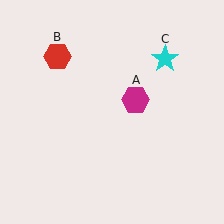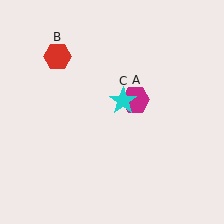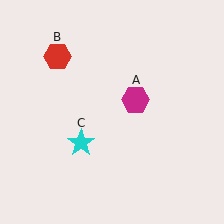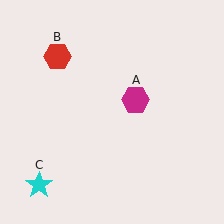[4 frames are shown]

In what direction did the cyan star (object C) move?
The cyan star (object C) moved down and to the left.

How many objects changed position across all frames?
1 object changed position: cyan star (object C).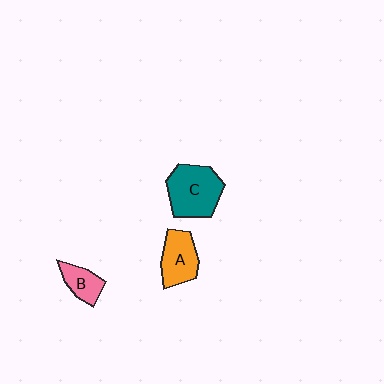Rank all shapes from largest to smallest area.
From largest to smallest: C (teal), A (orange), B (pink).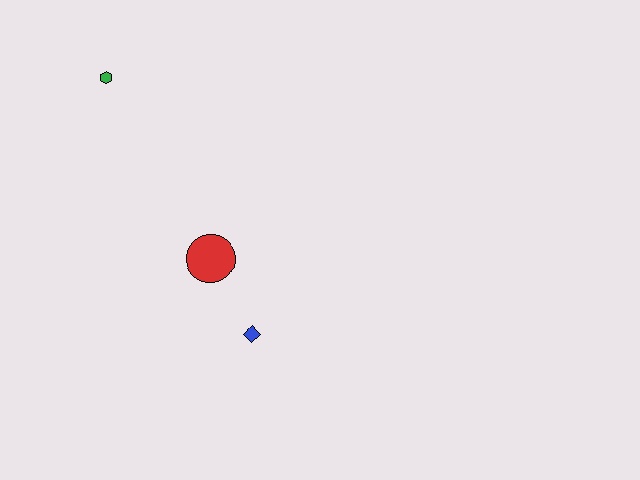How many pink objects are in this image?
There are no pink objects.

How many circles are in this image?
There is 1 circle.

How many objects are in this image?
There are 3 objects.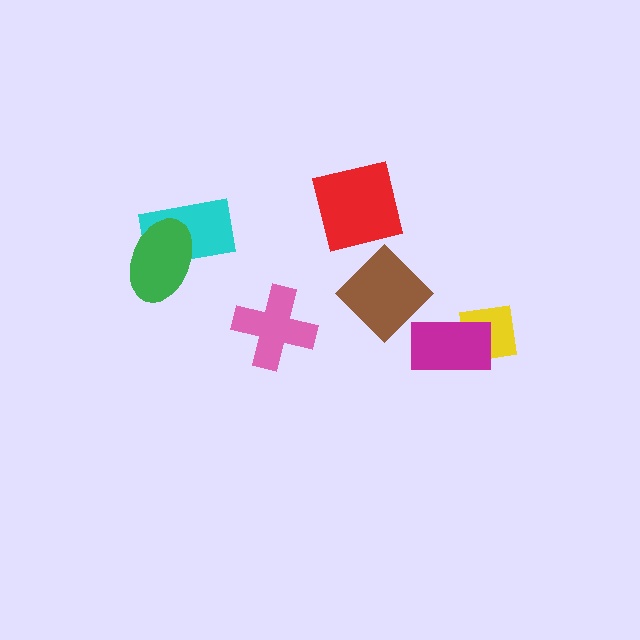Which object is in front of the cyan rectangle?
The green ellipse is in front of the cyan rectangle.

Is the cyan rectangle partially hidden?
Yes, it is partially covered by another shape.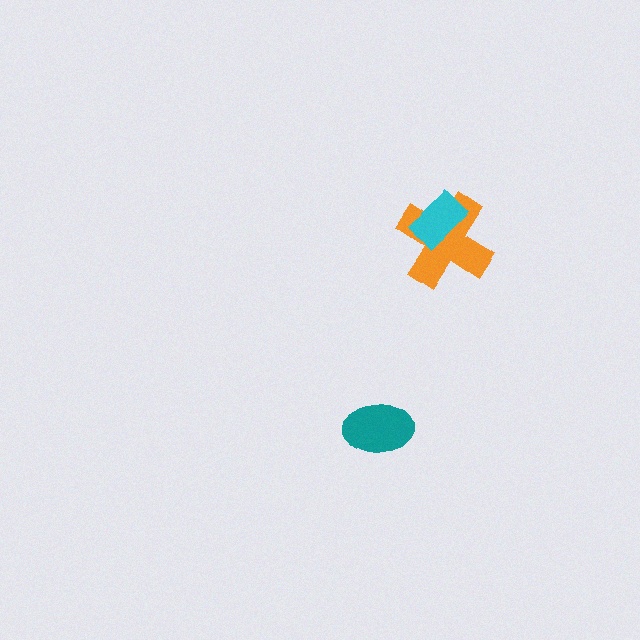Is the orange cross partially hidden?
Yes, it is partially covered by another shape.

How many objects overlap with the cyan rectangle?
1 object overlaps with the cyan rectangle.